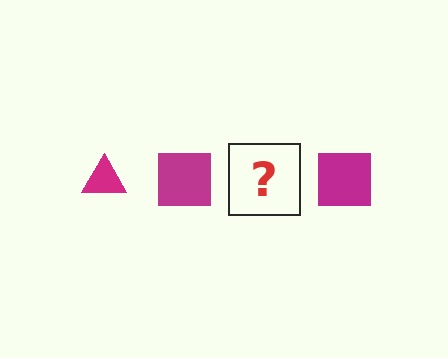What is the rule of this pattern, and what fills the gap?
The rule is that the pattern cycles through triangle, square shapes in magenta. The gap should be filled with a magenta triangle.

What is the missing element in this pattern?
The missing element is a magenta triangle.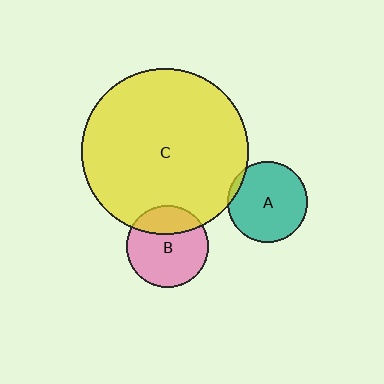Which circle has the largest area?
Circle C (yellow).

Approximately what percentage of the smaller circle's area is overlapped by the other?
Approximately 5%.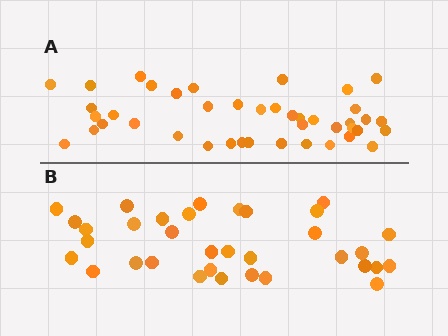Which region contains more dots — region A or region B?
Region A (the top region) has more dots.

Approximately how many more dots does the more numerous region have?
Region A has roughly 8 or so more dots than region B.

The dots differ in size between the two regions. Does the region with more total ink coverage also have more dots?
No. Region B has more total ink coverage because its dots are larger, but region A actually contains more individual dots. Total area can be misleading — the number of items is what matters here.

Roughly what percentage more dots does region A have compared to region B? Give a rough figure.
About 25% more.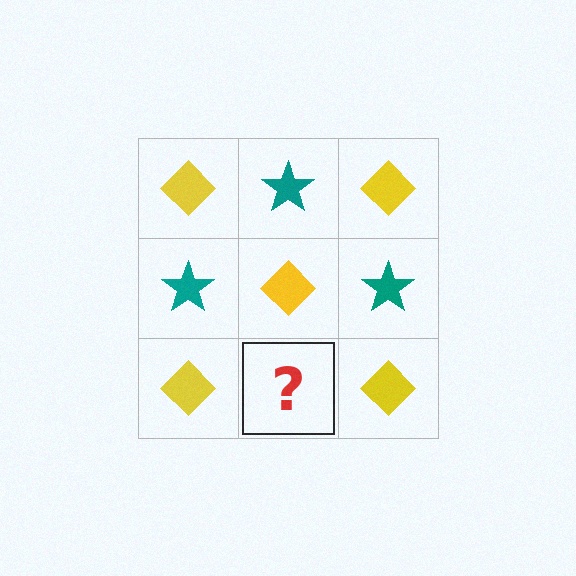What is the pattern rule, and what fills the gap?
The rule is that it alternates yellow diamond and teal star in a checkerboard pattern. The gap should be filled with a teal star.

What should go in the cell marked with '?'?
The missing cell should contain a teal star.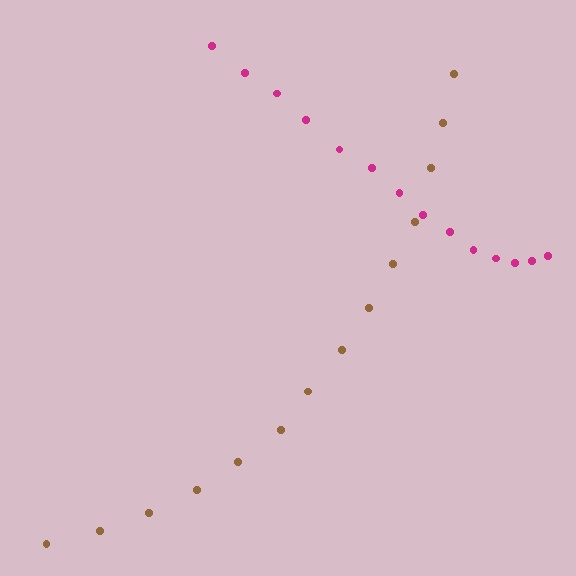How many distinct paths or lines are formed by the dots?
There are 2 distinct paths.